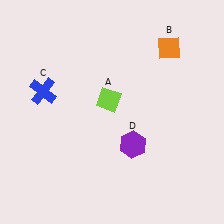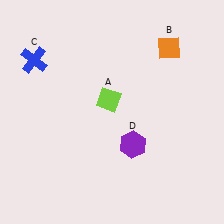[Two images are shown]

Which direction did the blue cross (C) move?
The blue cross (C) moved up.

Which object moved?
The blue cross (C) moved up.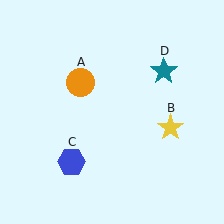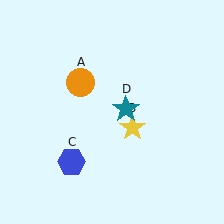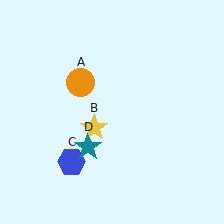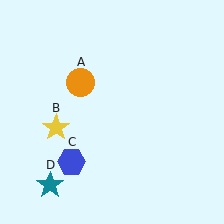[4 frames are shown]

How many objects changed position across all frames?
2 objects changed position: yellow star (object B), teal star (object D).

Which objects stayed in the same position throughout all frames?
Orange circle (object A) and blue hexagon (object C) remained stationary.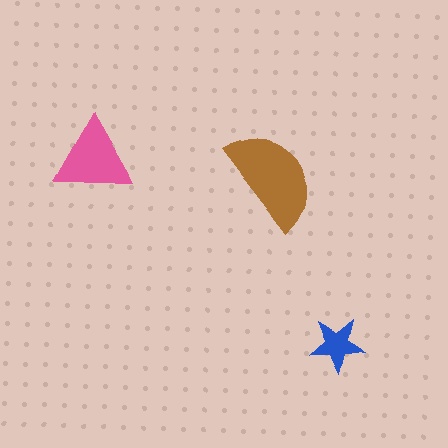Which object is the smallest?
The blue star.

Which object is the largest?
The brown semicircle.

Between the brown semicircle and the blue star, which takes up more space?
The brown semicircle.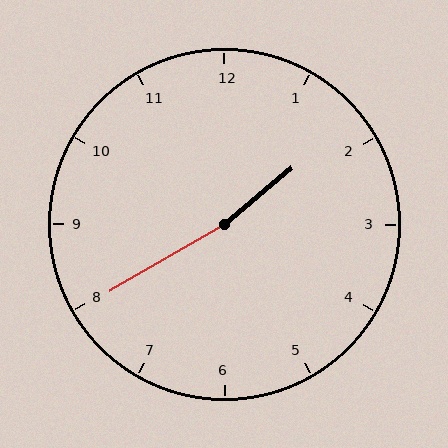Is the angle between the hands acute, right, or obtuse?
It is obtuse.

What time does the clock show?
1:40.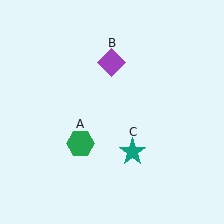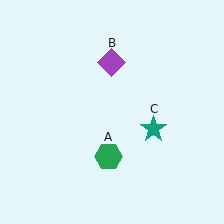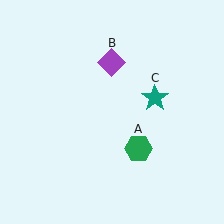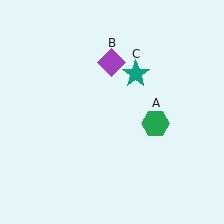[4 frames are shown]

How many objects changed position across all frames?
2 objects changed position: green hexagon (object A), teal star (object C).